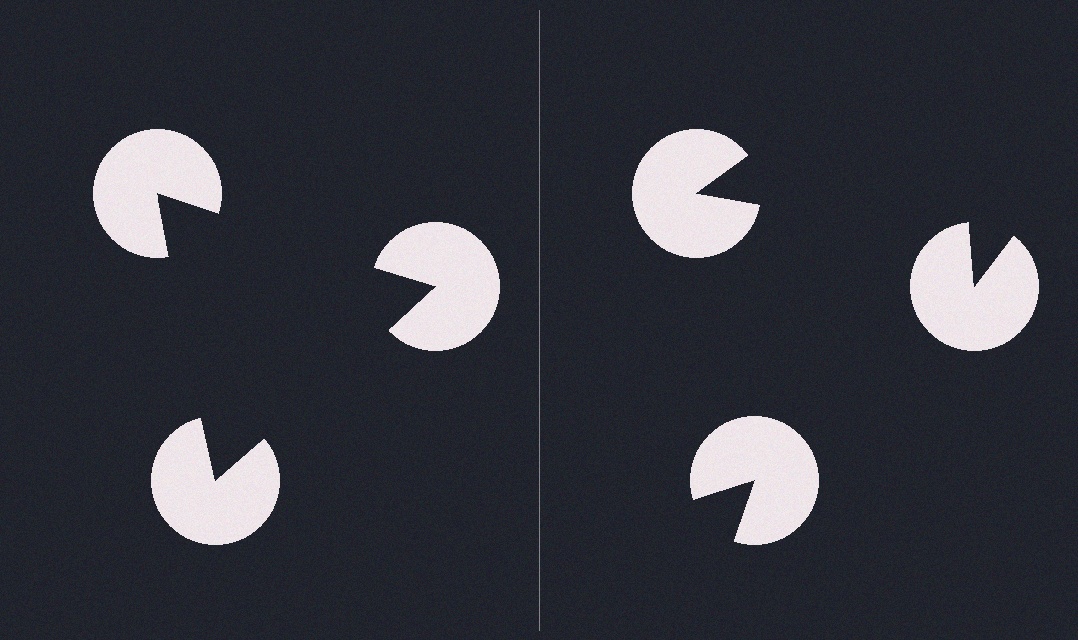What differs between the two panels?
The pac-man discs are positioned identically on both sides; only the wedge orientations differ. On the left they align to a triangle; on the right they are misaligned.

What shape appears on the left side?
An illusory triangle.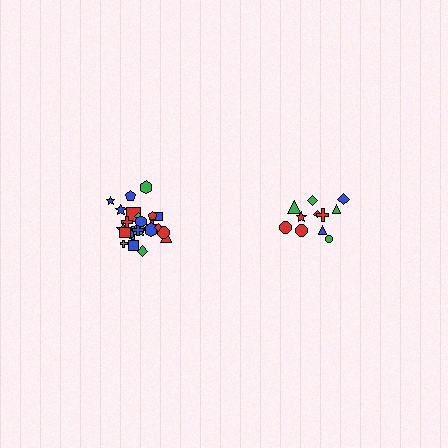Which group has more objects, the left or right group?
The left group.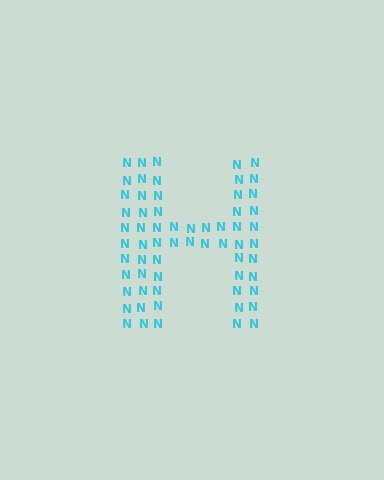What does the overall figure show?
The overall figure shows the letter H.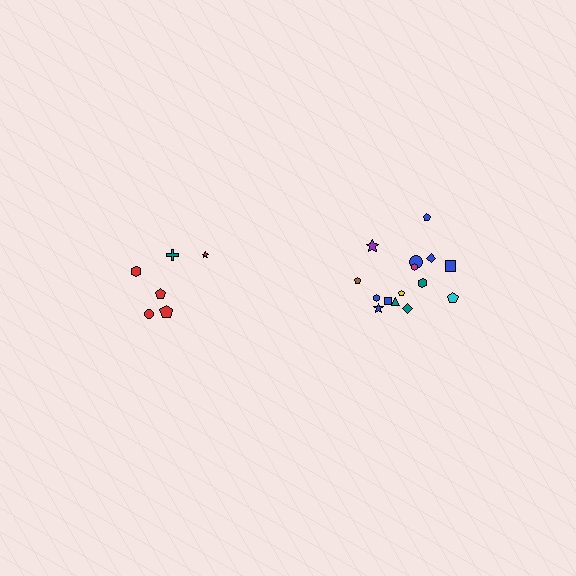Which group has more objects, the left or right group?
The right group.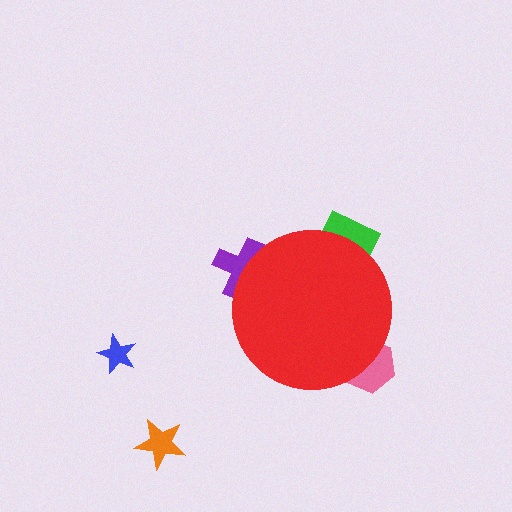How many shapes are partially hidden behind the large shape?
3 shapes are partially hidden.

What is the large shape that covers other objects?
A red circle.